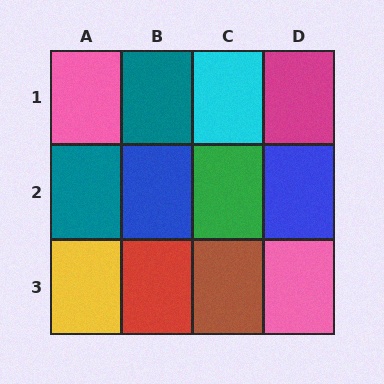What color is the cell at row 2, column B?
Blue.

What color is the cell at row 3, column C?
Brown.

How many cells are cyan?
1 cell is cyan.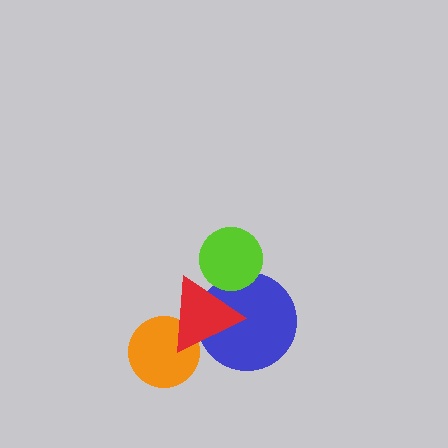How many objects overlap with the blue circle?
2 objects overlap with the blue circle.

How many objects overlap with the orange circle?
1 object overlaps with the orange circle.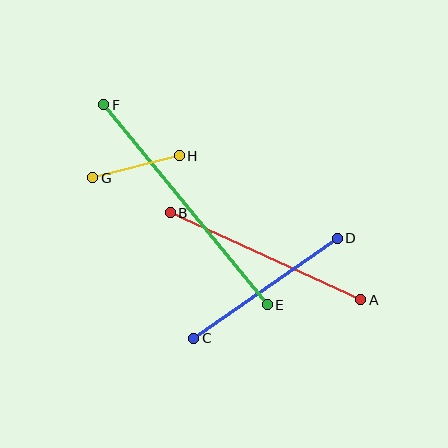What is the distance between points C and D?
The distance is approximately 175 pixels.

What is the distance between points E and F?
The distance is approximately 259 pixels.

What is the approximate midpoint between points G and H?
The midpoint is at approximately (136, 167) pixels.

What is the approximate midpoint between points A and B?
The midpoint is at approximately (265, 256) pixels.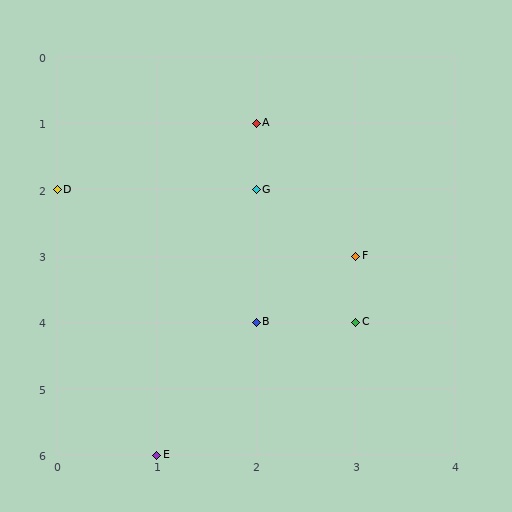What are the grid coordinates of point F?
Point F is at grid coordinates (3, 3).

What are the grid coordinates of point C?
Point C is at grid coordinates (3, 4).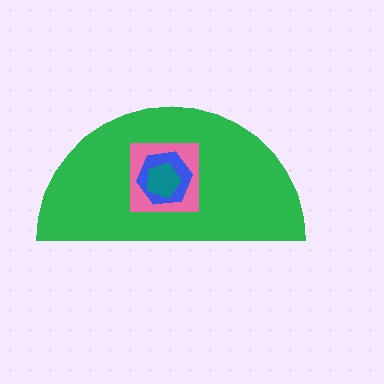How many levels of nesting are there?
4.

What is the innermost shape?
The teal pentagon.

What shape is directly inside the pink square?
The blue hexagon.